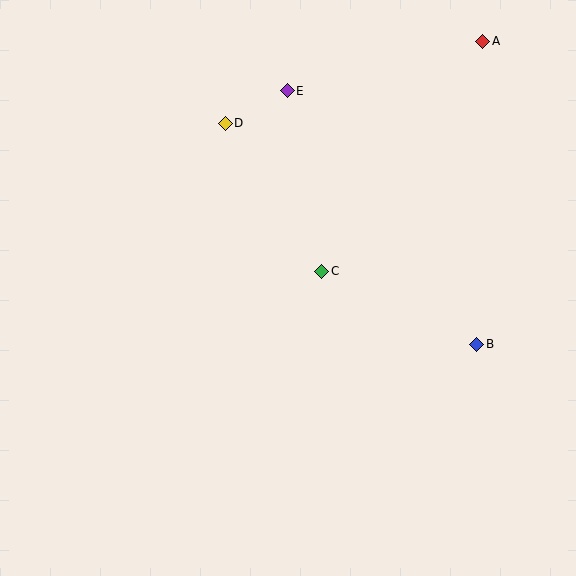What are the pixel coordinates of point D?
Point D is at (225, 123).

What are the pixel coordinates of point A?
Point A is at (483, 41).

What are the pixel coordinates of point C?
Point C is at (322, 271).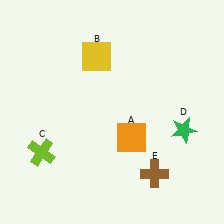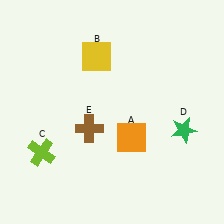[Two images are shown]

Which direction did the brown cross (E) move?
The brown cross (E) moved left.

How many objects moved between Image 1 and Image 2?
1 object moved between the two images.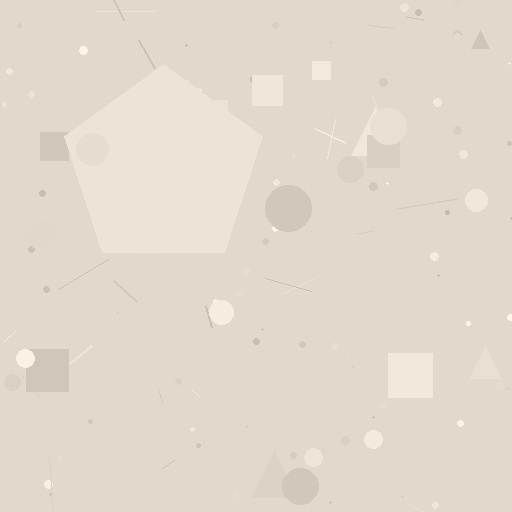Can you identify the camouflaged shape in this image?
The camouflaged shape is a pentagon.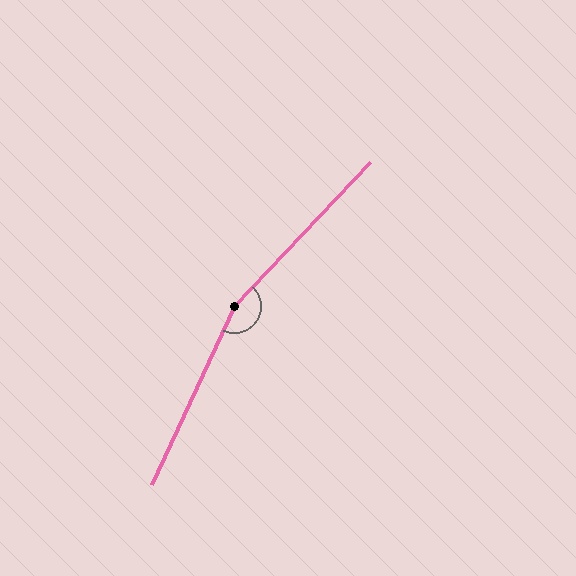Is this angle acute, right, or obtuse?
It is obtuse.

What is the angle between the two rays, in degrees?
Approximately 161 degrees.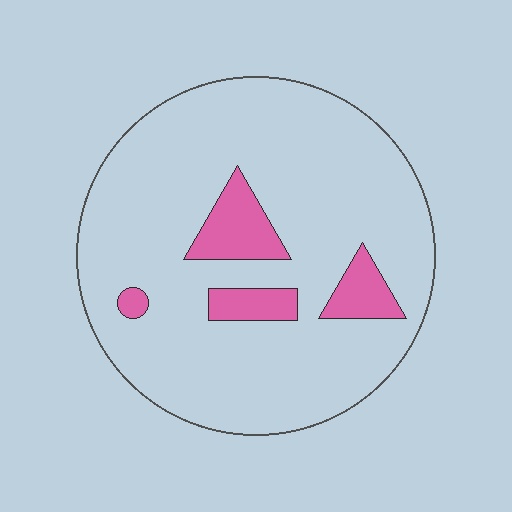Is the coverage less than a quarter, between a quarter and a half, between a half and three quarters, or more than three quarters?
Less than a quarter.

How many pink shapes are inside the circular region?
4.